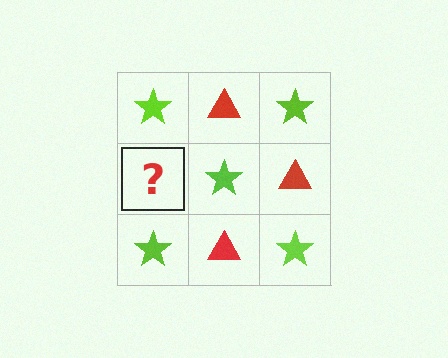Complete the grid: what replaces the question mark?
The question mark should be replaced with a red triangle.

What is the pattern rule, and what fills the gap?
The rule is that it alternates lime star and red triangle in a checkerboard pattern. The gap should be filled with a red triangle.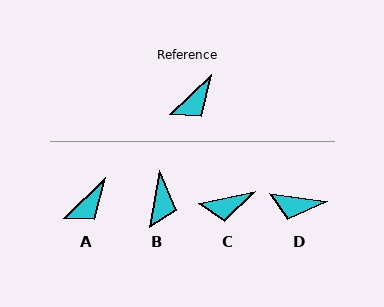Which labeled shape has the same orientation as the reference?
A.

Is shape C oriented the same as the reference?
No, it is off by about 32 degrees.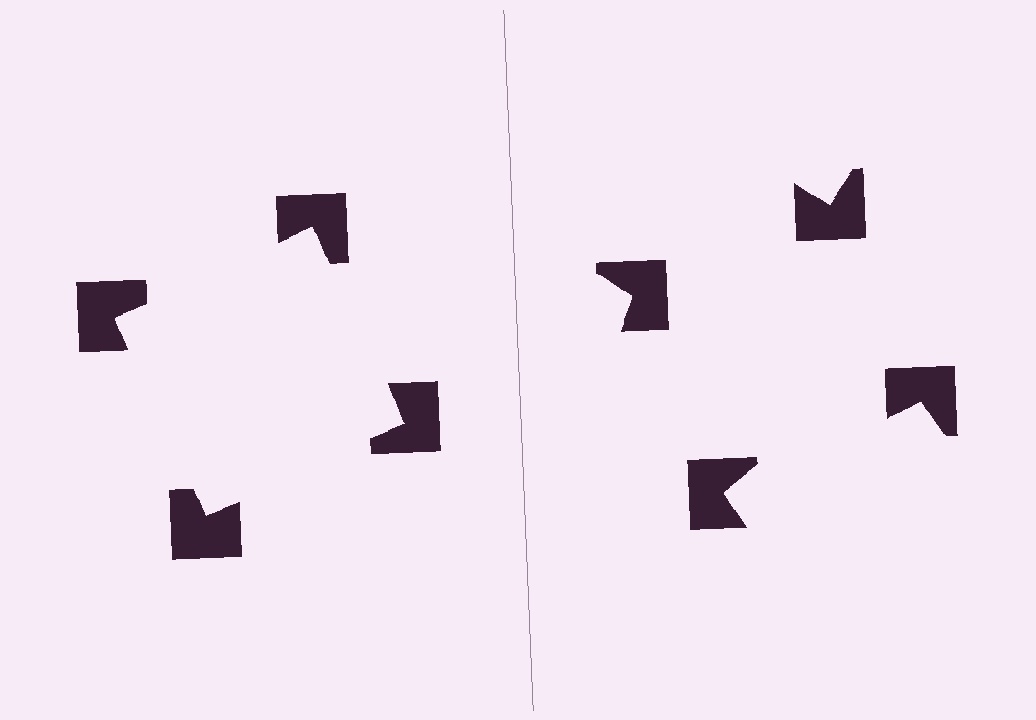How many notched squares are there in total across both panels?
8 — 4 on each side.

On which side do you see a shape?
An illusory square appears on the left side. On the right side the wedge cuts are rotated, so no coherent shape forms.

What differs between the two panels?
The notched squares are positioned identically on both sides; only the wedge orientations differ. On the left they align to a square; on the right they are misaligned.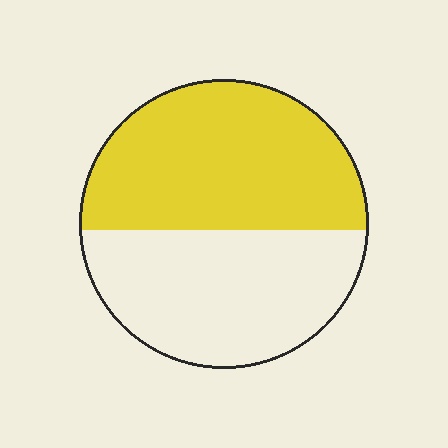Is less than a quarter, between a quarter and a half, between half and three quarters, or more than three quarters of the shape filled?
Between half and three quarters.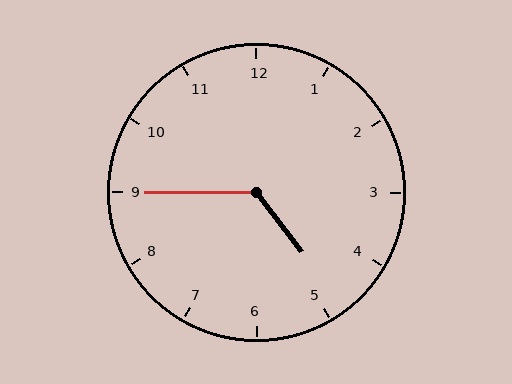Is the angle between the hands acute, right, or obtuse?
It is obtuse.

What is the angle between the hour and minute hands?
Approximately 128 degrees.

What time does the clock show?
4:45.